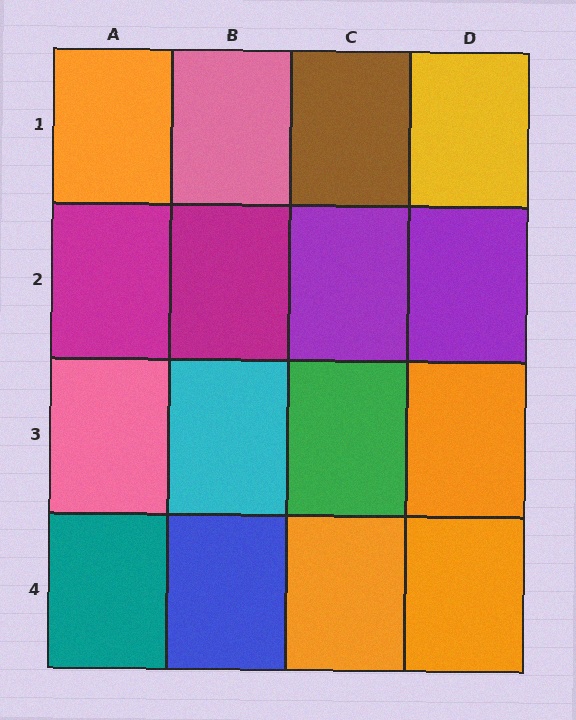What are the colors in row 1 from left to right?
Orange, pink, brown, yellow.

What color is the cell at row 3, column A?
Pink.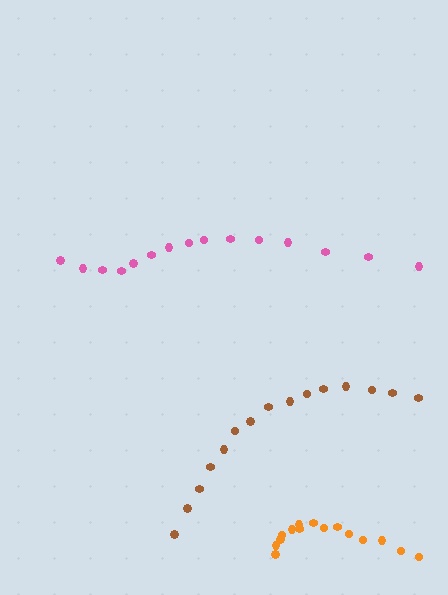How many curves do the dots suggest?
There are 3 distinct paths.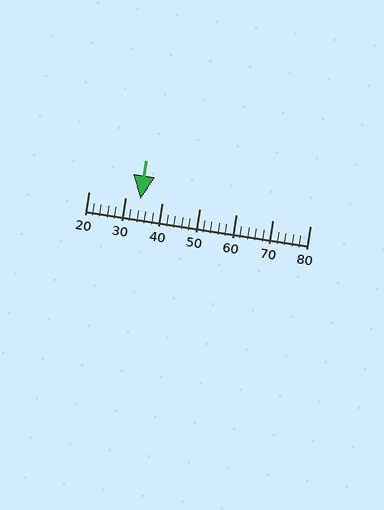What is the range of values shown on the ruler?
The ruler shows values from 20 to 80.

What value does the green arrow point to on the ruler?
The green arrow points to approximately 34.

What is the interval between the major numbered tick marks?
The major tick marks are spaced 10 units apart.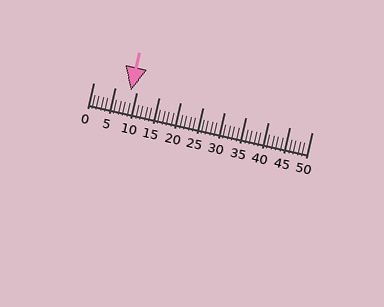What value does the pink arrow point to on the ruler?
The pink arrow points to approximately 8.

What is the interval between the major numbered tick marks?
The major tick marks are spaced 5 units apart.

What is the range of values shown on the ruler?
The ruler shows values from 0 to 50.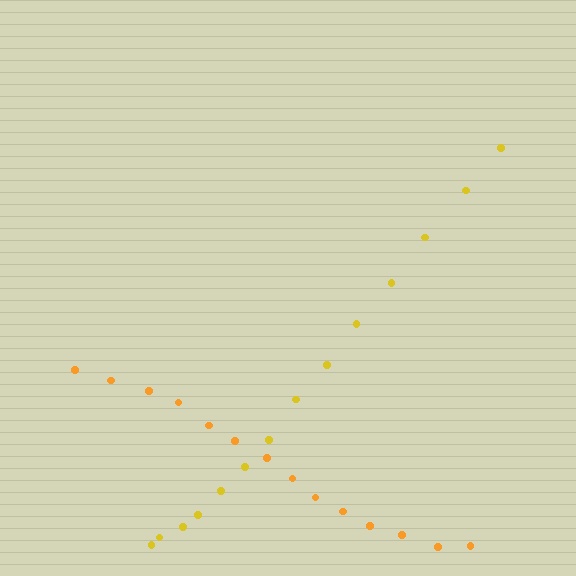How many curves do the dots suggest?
There are 2 distinct paths.